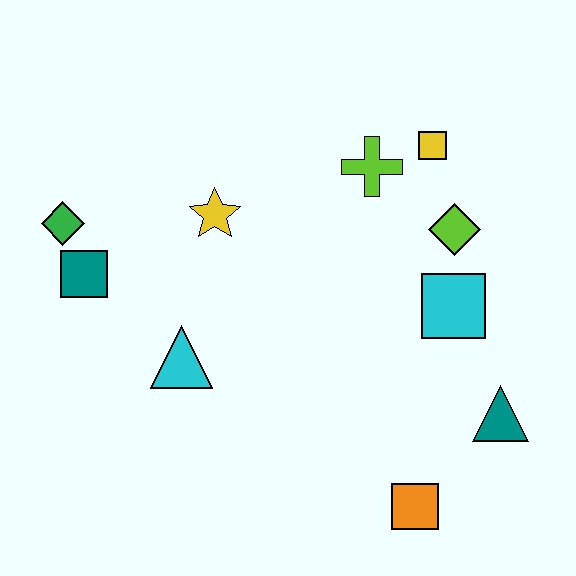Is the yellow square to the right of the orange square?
Yes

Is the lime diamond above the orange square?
Yes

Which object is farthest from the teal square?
The teal triangle is farthest from the teal square.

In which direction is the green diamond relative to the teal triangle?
The green diamond is to the left of the teal triangle.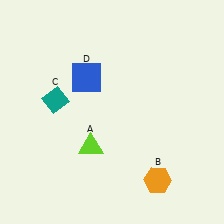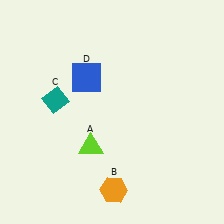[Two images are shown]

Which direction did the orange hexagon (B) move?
The orange hexagon (B) moved left.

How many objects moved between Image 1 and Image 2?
1 object moved between the two images.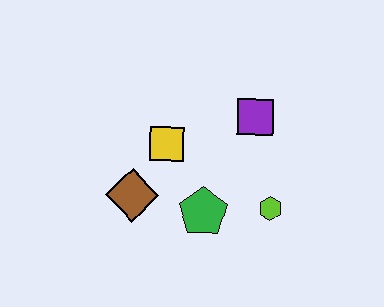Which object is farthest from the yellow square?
The lime hexagon is farthest from the yellow square.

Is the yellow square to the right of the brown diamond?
Yes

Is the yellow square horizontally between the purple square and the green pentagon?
No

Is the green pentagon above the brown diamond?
No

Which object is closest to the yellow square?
The brown diamond is closest to the yellow square.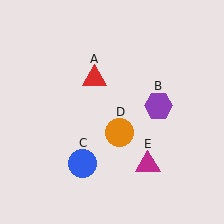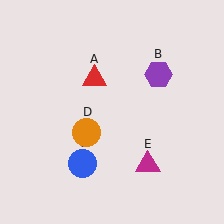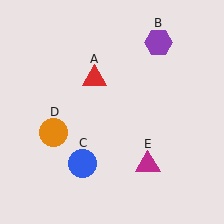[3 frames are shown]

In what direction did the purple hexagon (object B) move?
The purple hexagon (object B) moved up.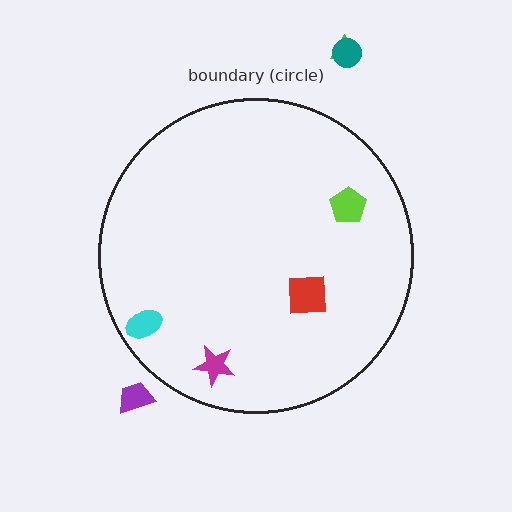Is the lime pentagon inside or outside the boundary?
Inside.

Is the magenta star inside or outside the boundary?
Inside.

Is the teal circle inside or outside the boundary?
Outside.